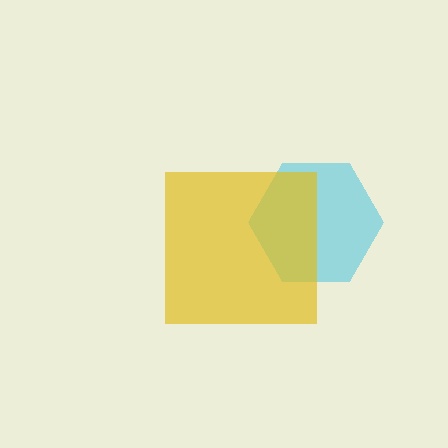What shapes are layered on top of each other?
The layered shapes are: a cyan hexagon, a yellow square.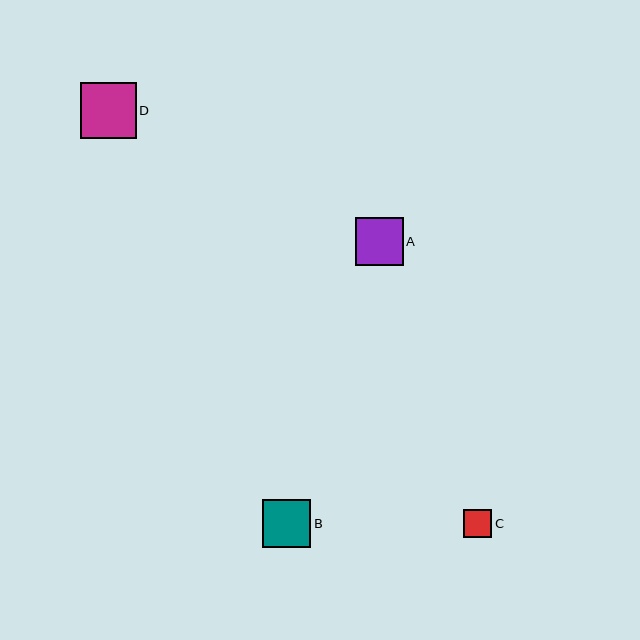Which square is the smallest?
Square C is the smallest with a size of approximately 28 pixels.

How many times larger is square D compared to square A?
Square D is approximately 1.2 times the size of square A.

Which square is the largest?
Square D is the largest with a size of approximately 56 pixels.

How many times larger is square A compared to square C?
Square A is approximately 1.7 times the size of square C.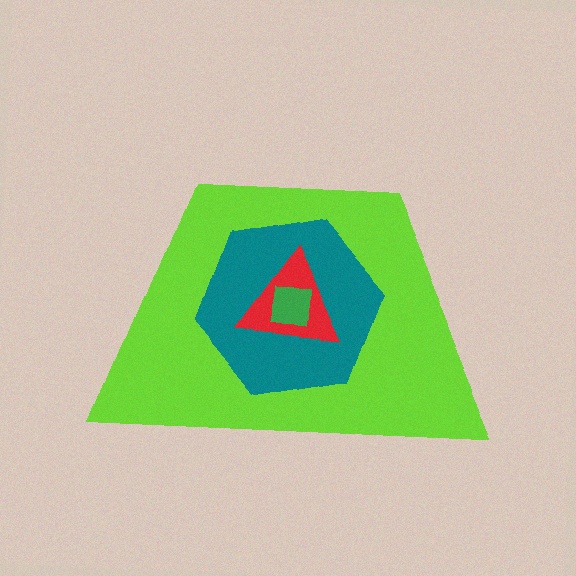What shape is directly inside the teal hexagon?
The red triangle.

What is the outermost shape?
The lime trapezoid.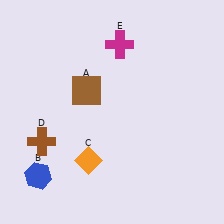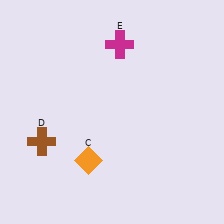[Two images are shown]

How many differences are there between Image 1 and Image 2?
There are 2 differences between the two images.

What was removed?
The blue hexagon (B), the brown square (A) were removed in Image 2.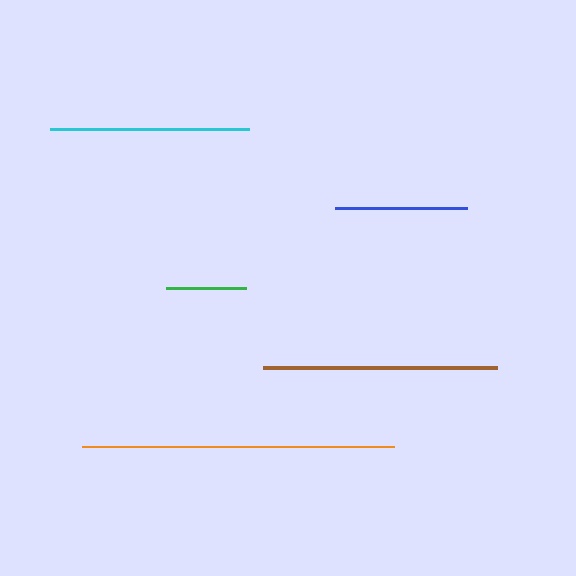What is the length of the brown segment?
The brown segment is approximately 234 pixels long.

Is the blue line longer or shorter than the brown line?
The brown line is longer than the blue line.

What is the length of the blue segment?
The blue segment is approximately 132 pixels long.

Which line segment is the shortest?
The green line is the shortest at approximately 81 pixels.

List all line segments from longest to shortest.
From longest to shortest: orange, brown, cyan, blue, green.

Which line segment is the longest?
The orange line is the longest at approximately 313 pixels.